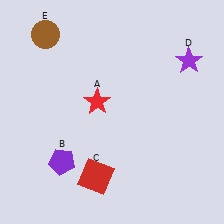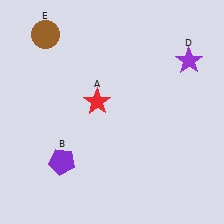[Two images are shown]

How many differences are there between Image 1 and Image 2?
There is 1 difference between the two images.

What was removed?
The red square (C) was removed in Image 2.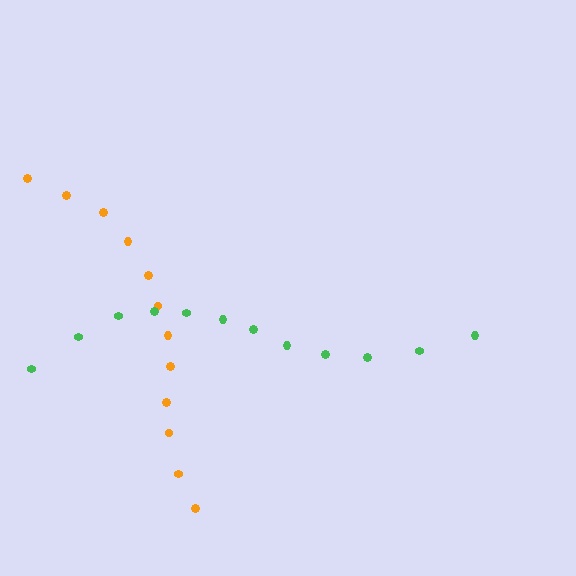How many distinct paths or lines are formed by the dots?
There are 2 distinct paths.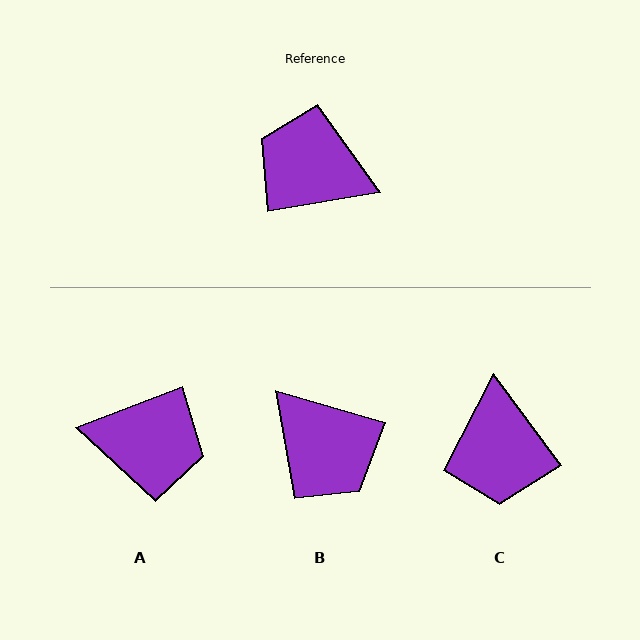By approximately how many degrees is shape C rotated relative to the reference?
Approximately 117 degrees counter-clockwise.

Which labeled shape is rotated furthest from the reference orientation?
A, about 168 degrees away.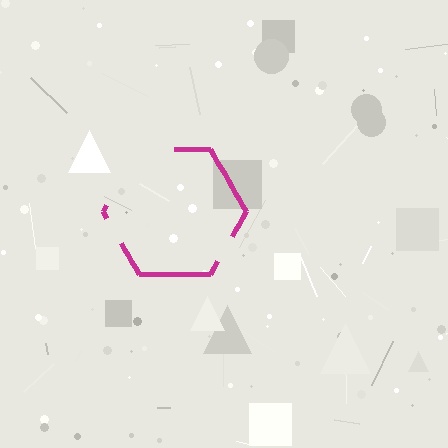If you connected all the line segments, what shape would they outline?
They would outline a hexagon.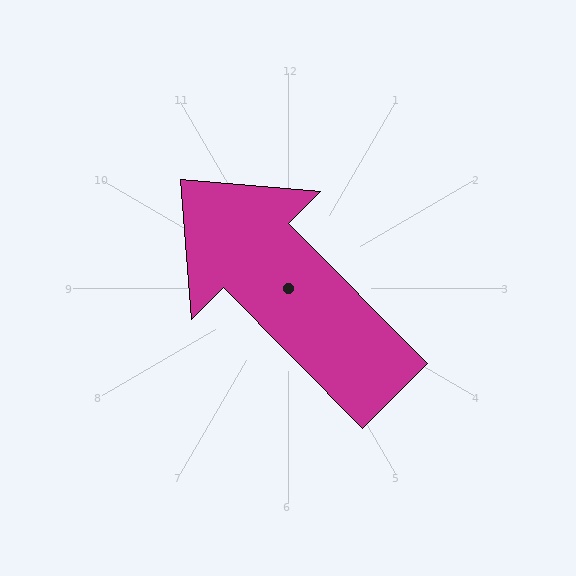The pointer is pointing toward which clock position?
Roughly 11 o'clock.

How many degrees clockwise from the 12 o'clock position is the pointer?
Approximately 315 degrees.